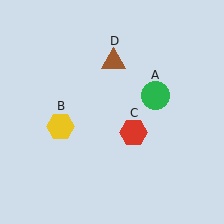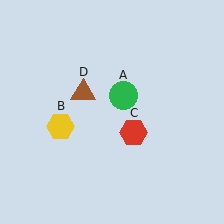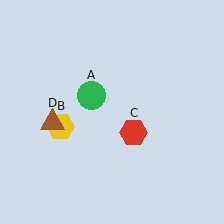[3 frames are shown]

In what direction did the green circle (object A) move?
The green circle (object A) moved left.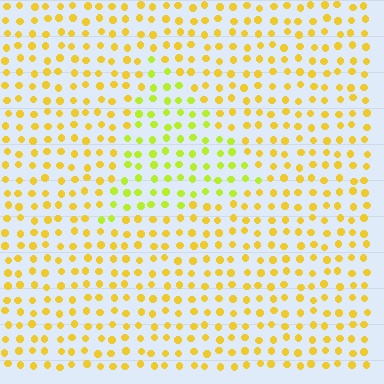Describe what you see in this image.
The image is filled with small yellow elements in a uniform arrangement. A triangle-shaped region is visible where the elements are tinted to a slightly different hue, forming a subtle color boundary.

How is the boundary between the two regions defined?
The boundary is defined purely by a slight shift in hue (about 30 degrees). Spacing, size, and orientation are identical on both sides.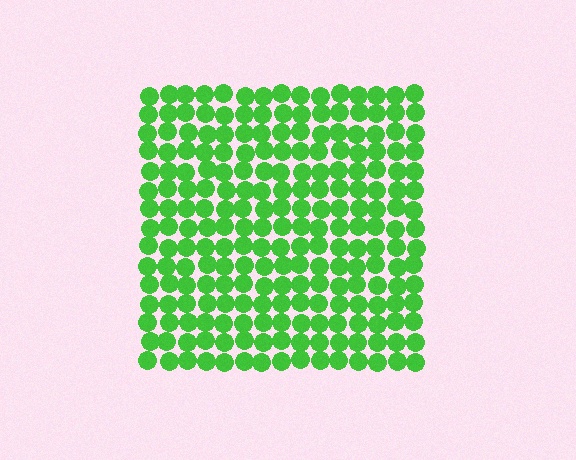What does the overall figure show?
The overall figure shows a square.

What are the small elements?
The small elements are circles.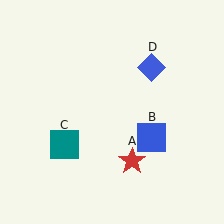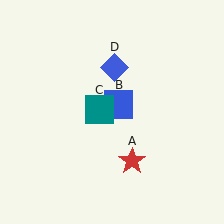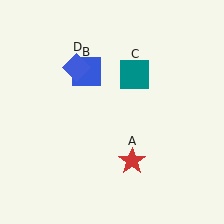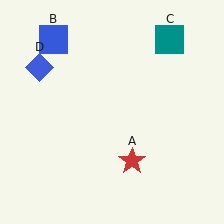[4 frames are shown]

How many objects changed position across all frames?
3 objects changed position: blue square (object B), teal square (object C), blue diamond (object D).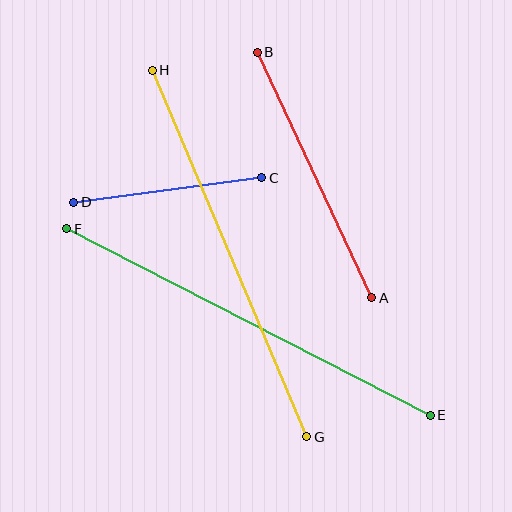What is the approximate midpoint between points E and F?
The midpoint is at approximately (248, 322) pixels.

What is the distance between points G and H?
The distance is approximately 398 pixels.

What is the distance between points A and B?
The distance is approximately 271 pixels.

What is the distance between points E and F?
The distance is approximately 408 pixels.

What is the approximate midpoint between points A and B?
The midpoint is at approximately (314, 175) pixels.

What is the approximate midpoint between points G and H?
The midpoint is at approximately (229, 253) pixels.